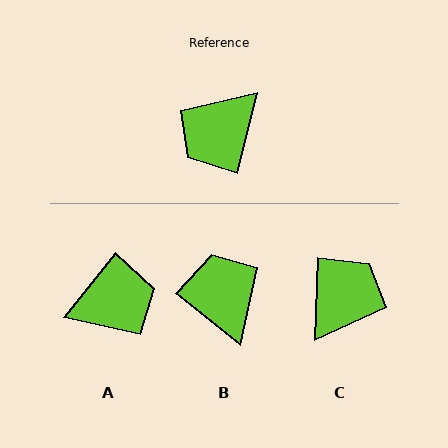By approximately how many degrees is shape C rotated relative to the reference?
Approximately 169 degrees clockwise.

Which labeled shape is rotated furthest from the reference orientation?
C, about 169 degrees away.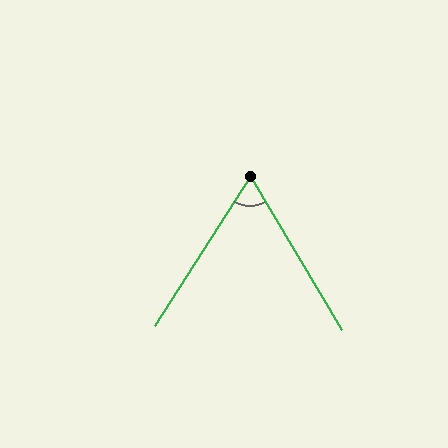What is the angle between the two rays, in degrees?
Approximately 63 degrees.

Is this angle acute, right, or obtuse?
It is acute.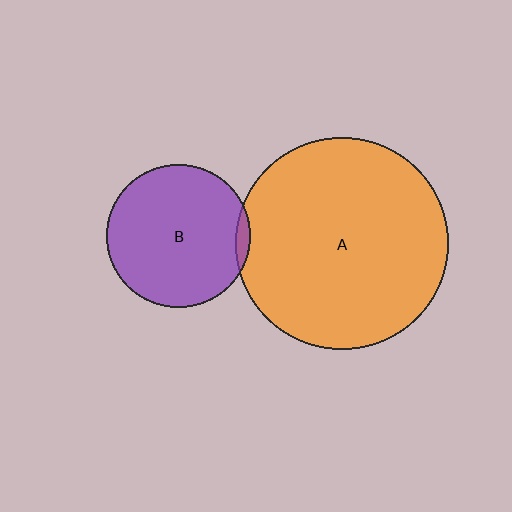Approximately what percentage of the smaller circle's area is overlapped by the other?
Approximately 5%.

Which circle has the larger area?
Circle A (orange).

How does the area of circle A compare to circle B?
Approximately 2.2 times.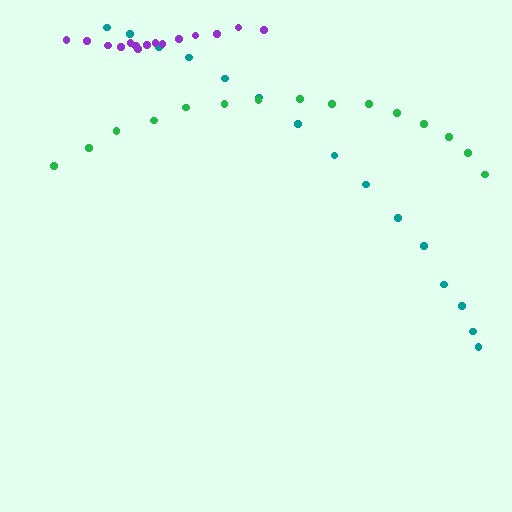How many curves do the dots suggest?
There are 3 distinct paths.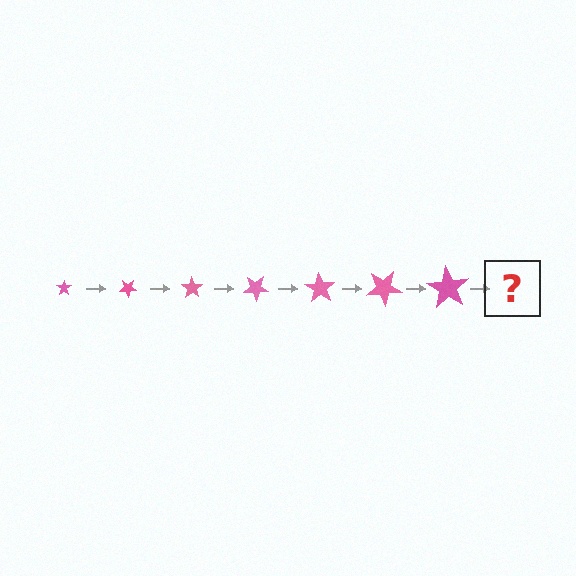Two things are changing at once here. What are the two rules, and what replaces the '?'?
The two rules are that the star grows larger each step and it rotates 35 degrees each step. The '?' should be a star, larger than the previous one and rotated 245 degrees from the start.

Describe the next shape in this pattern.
It should be a star, larger than the previous one and rotated 245 degrees from the start.